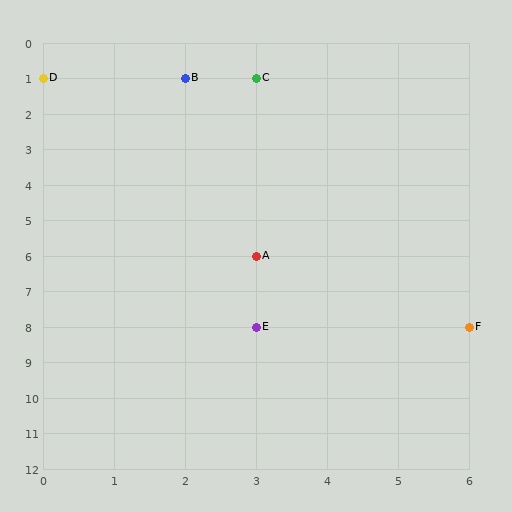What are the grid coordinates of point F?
Point F is at grid coordinates (6, 8).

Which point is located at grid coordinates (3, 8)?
Point E is at (3, 8).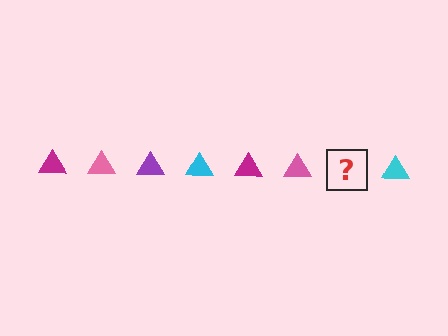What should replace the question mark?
The question mark should be replaced with a purple triangle.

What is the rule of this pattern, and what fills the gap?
The rule is that the pattern cycles through magenta, pink, purple, cyan triangles. The gap should be filled with a purple triangle.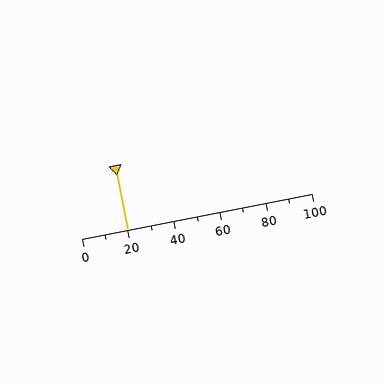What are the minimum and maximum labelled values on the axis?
The axis runs from 0 to 100.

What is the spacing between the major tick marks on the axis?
The major ticks are spaced 20 apart.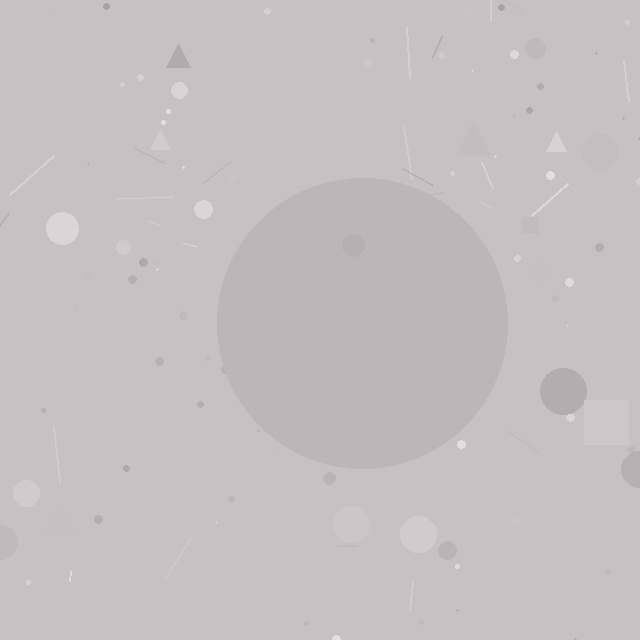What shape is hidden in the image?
A circle is hidden in the image.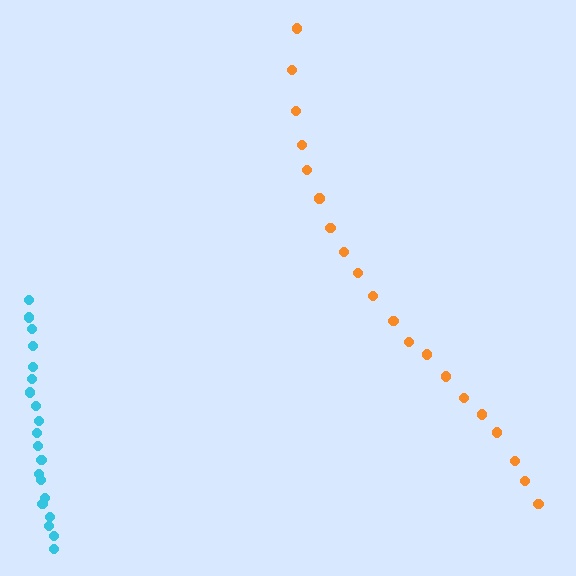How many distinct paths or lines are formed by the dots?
There are 2 distinct paths.